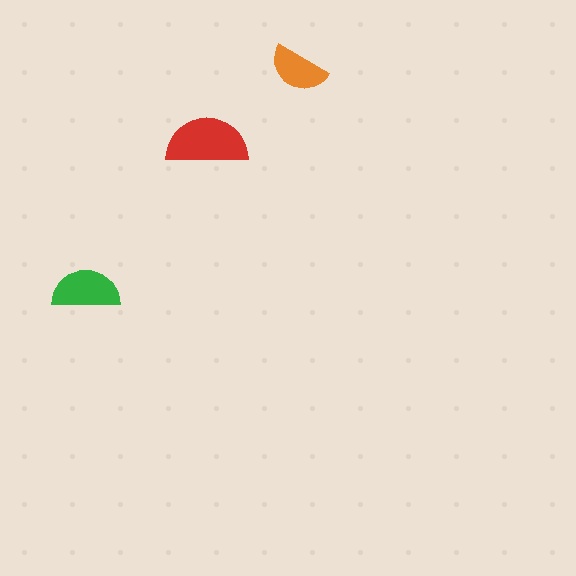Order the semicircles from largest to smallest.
the red one, the green one, the orange one.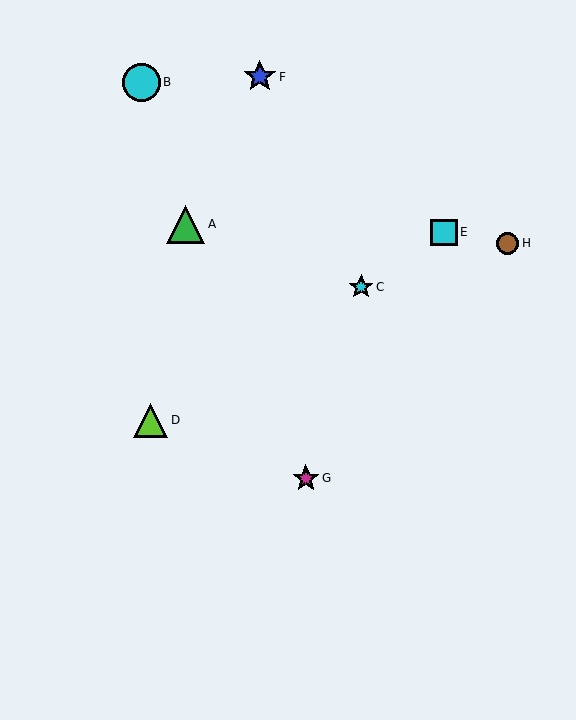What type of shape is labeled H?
Shape H is a brown circle.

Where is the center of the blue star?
The center of the blue star is at (260, 77).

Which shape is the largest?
The green triangle (labeled A) is the largest.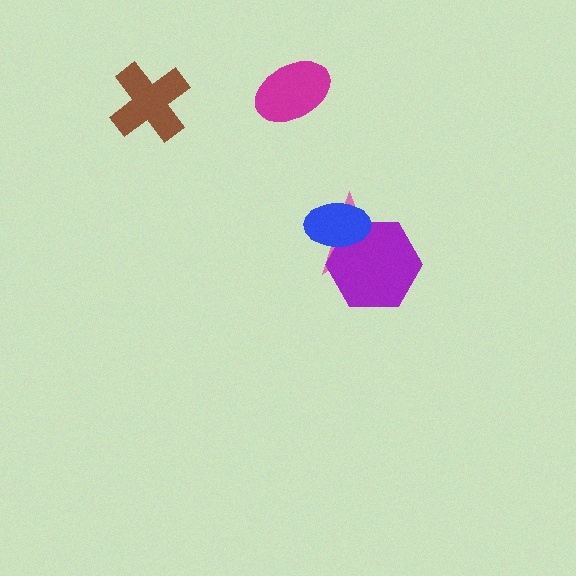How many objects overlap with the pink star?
2 objects overlap with the pink star.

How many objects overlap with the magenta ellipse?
0 objects overlap with the magenta ellipse.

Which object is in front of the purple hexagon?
The blue ellipse is in front of the purple hexagon.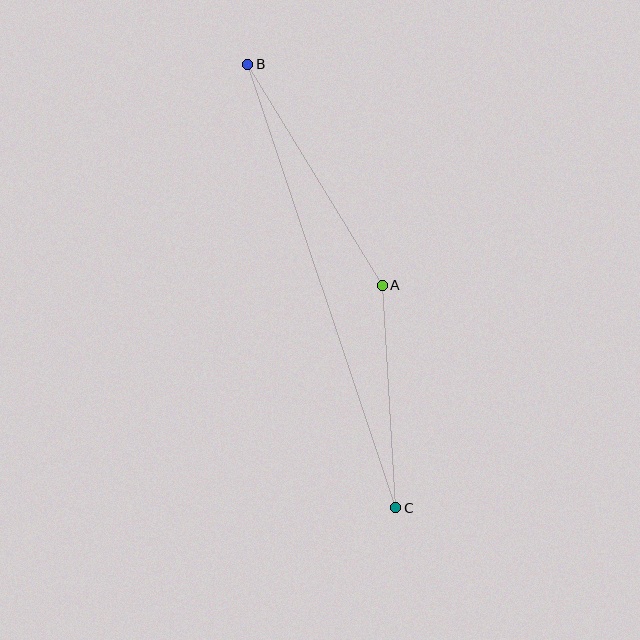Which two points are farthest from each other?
Points B and C are farthest from each other.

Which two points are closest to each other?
Points A and C are closest to each other.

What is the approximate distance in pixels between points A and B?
The distance between A and B is approximately 258 pixels.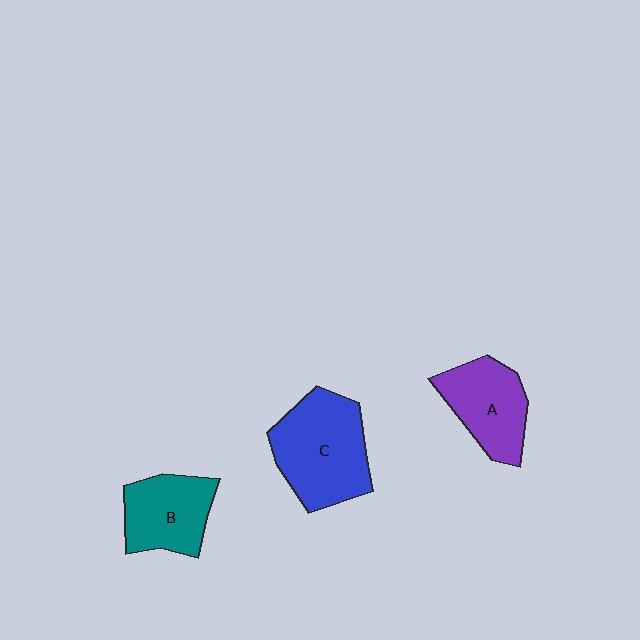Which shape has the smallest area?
Shape B (teal).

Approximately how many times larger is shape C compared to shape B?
Approximately 1.4 times.